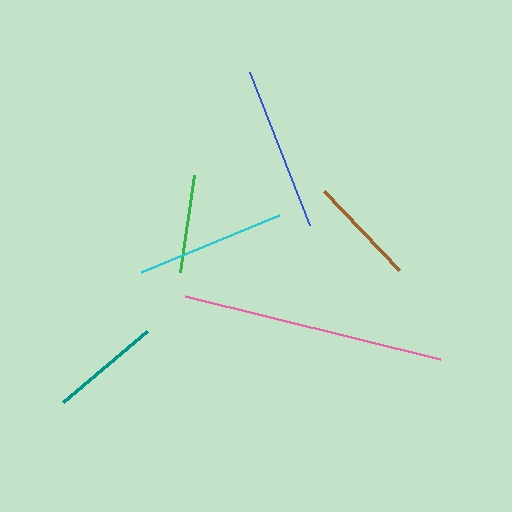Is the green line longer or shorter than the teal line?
The teal line is longer than the green line.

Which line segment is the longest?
The pink line is the longest at approximately 263 pixels.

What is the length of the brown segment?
The brown segment is approximately 109 pixels long.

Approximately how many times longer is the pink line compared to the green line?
The pink line is approximately 2.7 times the length of the green line.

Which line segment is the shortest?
The green line is the shortest at approximately 98 pixels.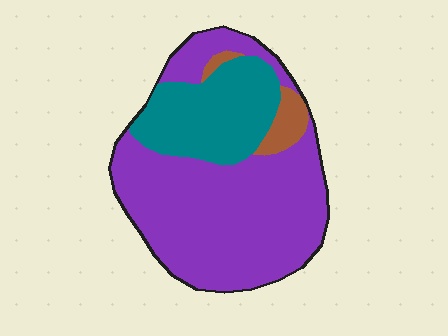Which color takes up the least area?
Brown, at roughly 5%.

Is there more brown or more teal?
Teal.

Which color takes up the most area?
Purple, at roughly 70%.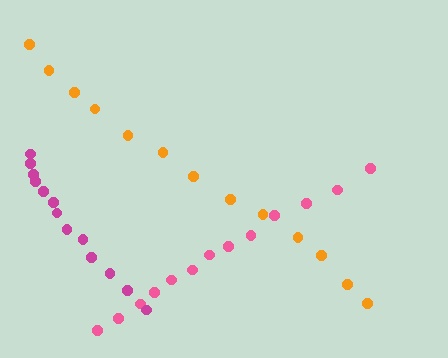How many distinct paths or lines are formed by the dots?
There are 3 distinct paths.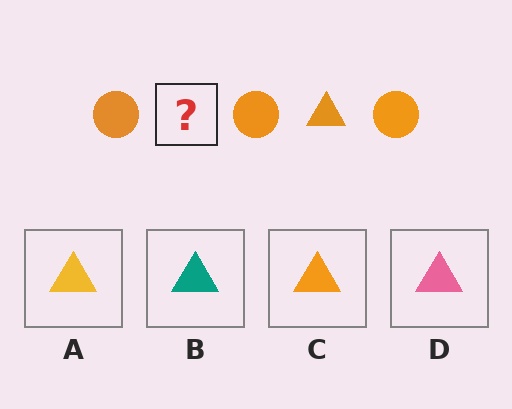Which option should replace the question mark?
Option C.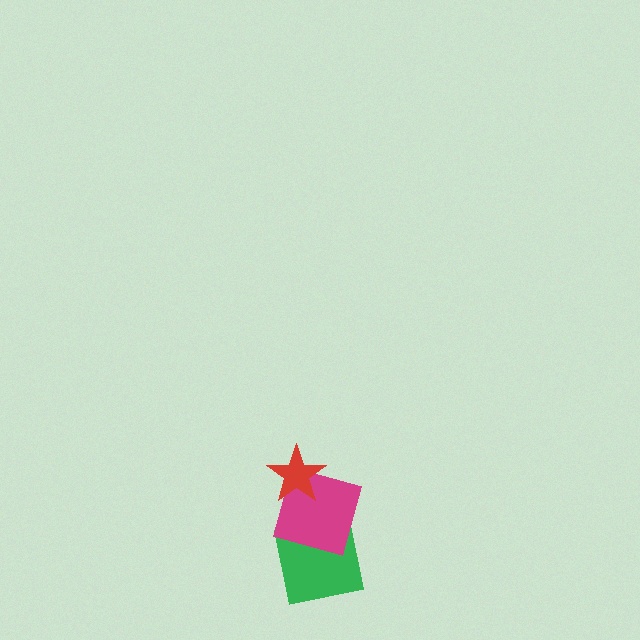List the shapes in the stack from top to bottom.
From top to bottom: the red star, the magenta square, the green square.